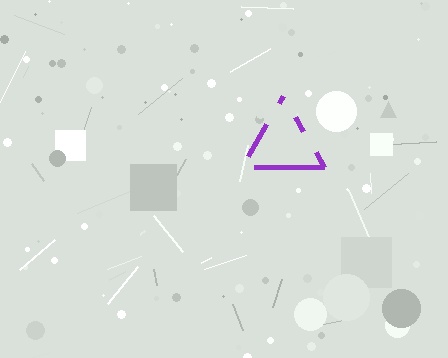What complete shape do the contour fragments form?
The contour fragments form a triangle.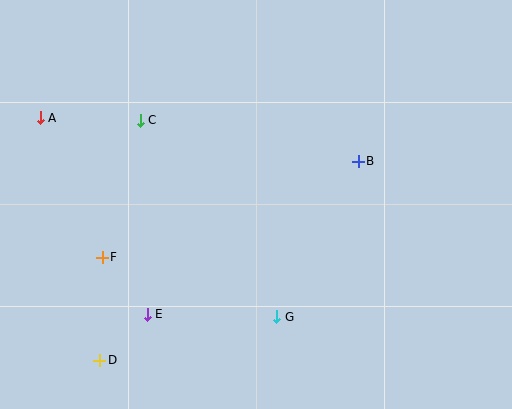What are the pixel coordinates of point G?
Point G is at (277, 317).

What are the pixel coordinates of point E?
Point E is at (147, 314).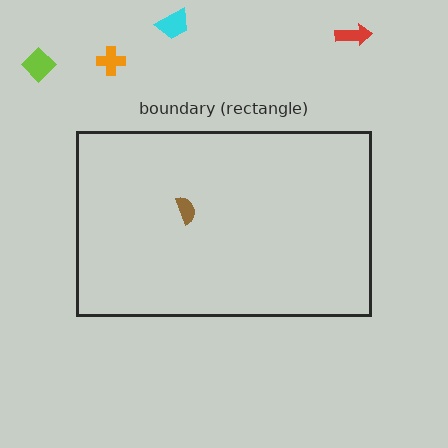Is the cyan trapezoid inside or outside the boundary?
Outside.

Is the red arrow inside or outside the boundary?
Outside.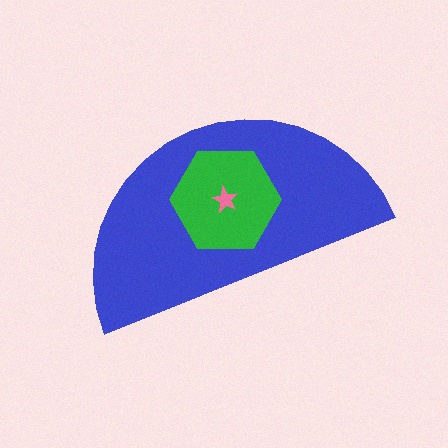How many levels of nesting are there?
3.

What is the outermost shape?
The blue semicircle.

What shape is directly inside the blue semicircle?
The green hexagon.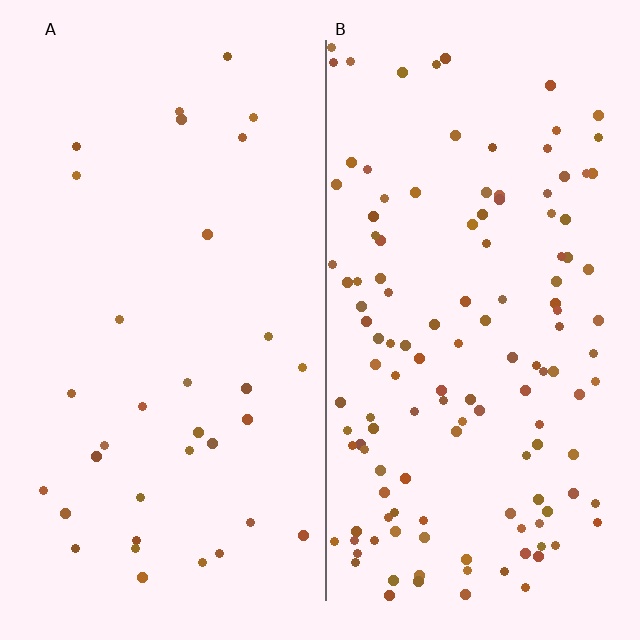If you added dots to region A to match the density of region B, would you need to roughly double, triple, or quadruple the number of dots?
Approximately quadruple.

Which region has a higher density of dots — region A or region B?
B (the right).